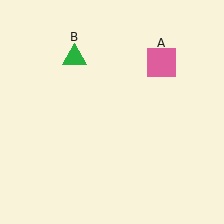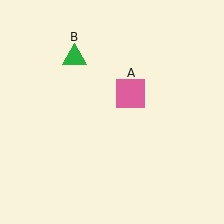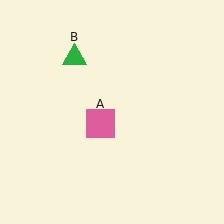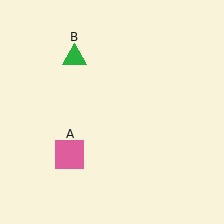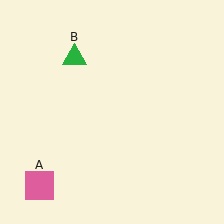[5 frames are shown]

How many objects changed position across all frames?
1 object changed position: pink square (object A).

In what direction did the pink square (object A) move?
The pink square (object A) moved down and to the left.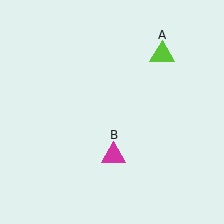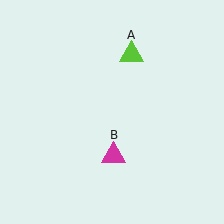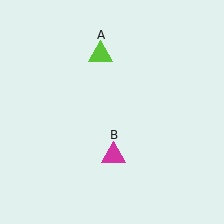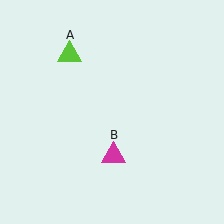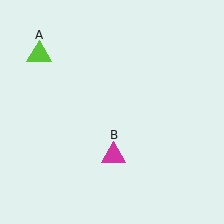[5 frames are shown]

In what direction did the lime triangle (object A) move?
The lime triangle (object A) moved left.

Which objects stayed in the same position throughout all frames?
Magenta triangle (object B) remained stationary.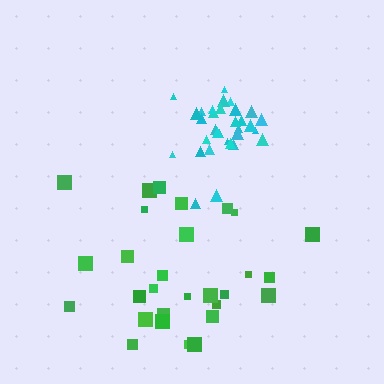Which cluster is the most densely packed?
Cyan.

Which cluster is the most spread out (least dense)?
Green.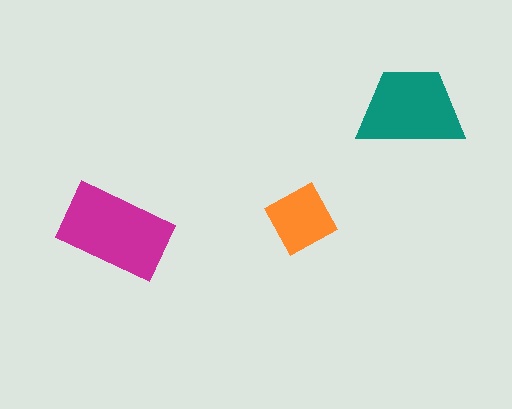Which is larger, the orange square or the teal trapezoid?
The teal trapezoid.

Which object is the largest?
The magenta rectangle.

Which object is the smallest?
The orange square.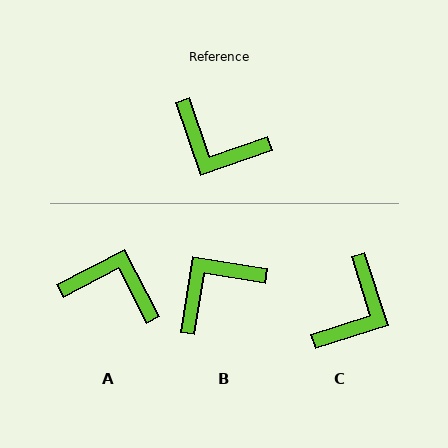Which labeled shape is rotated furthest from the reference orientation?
A, about 171 degrees away.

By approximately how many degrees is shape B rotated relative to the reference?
Approximately 118 degrees clockwise.